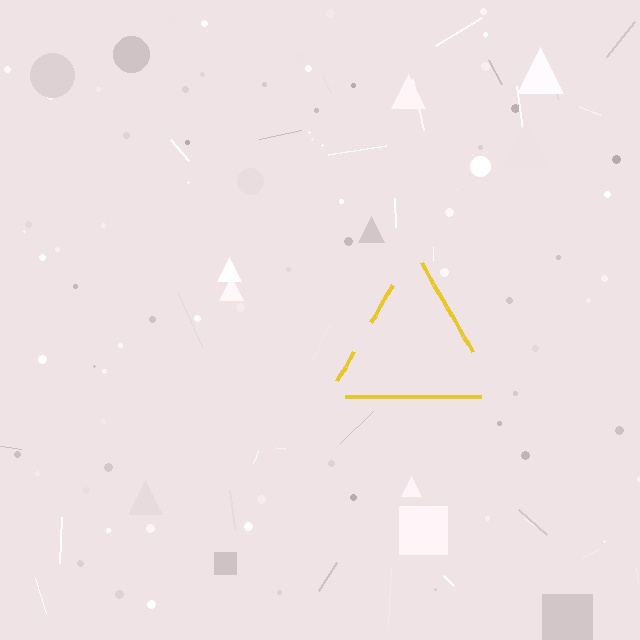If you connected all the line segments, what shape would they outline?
They would outline a triangle.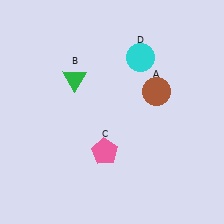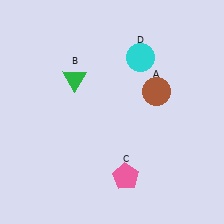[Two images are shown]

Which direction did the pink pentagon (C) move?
The pink pentagon (C) moved down.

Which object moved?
The pink pentagon (C) moved down.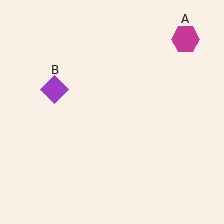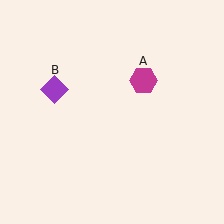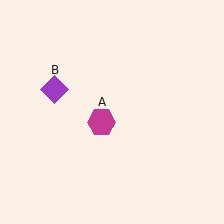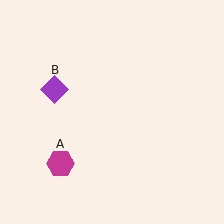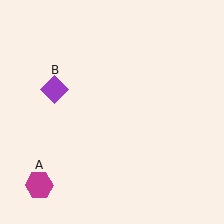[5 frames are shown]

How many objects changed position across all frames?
1 object changed position: magenta hexagon (object A).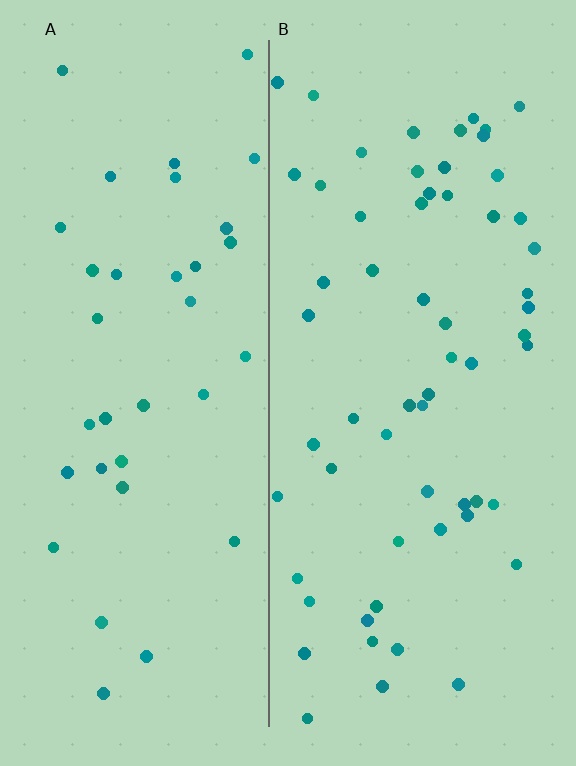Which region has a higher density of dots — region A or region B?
B (the right).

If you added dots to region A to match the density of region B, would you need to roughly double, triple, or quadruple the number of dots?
Approximately double.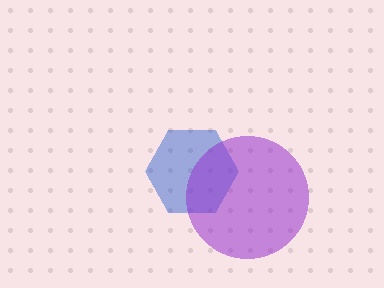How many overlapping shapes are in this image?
There are 2 overlapping shapes in the image.